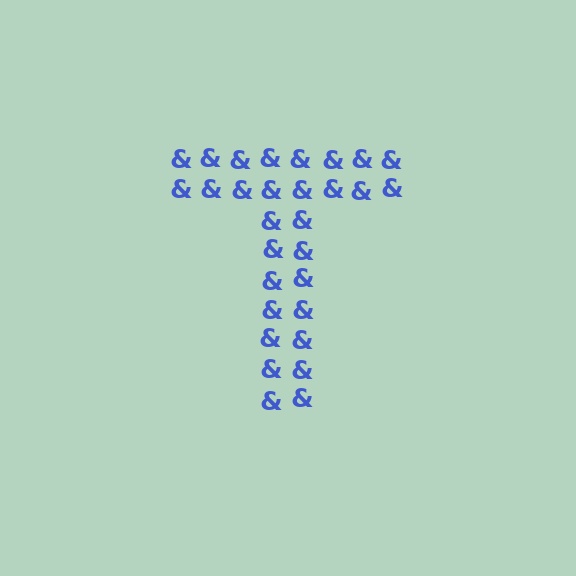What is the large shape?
The large shape is the letter T.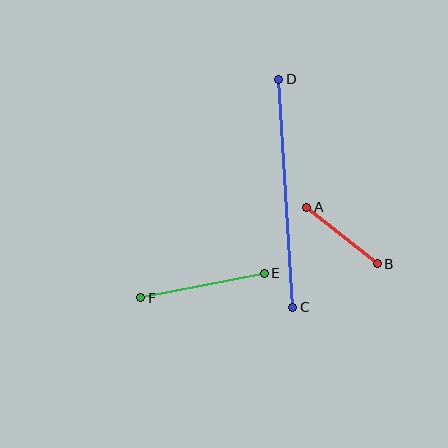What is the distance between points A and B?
The distance is approximately 91 pixels.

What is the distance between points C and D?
The distance is approximately 228 pixels.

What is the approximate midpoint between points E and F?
The midpoint is at approximately (202, 286) pixels.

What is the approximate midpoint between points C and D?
The midpoint is at approximately (286, 193) pixels.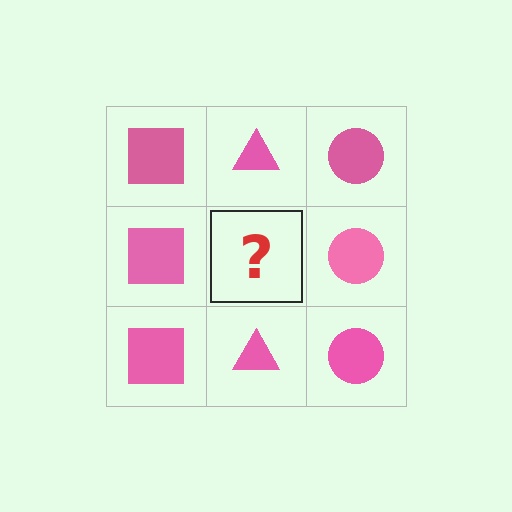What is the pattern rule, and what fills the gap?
The rule is that each column has a consistent shape. The gap should be filled with a pink triangle.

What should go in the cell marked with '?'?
The missing cell should contain a pink triangle.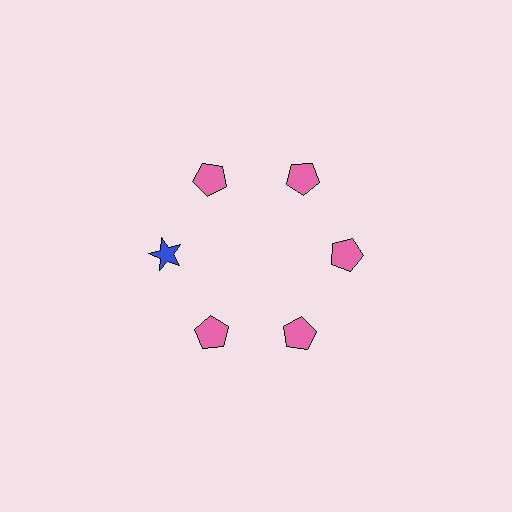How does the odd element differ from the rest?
It differs in both color (blue instead of pink) and shape (star instead of pentagon).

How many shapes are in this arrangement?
There are 6 shapes arranged in a ring pattern.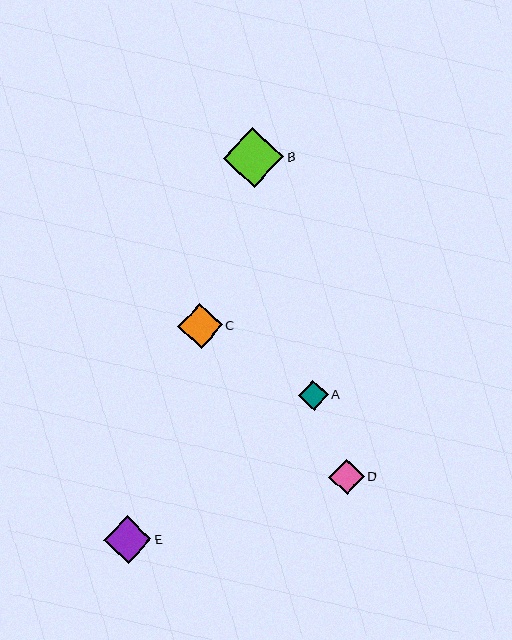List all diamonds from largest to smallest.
From largest to smallest: B, E, C, D, A.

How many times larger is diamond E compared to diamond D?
Diamond E is approximately 1.3 times the size of diamond D.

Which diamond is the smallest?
Diamond A is the smallest with a size of approximately 29 pixels.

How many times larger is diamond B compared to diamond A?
Diamond B is approximately 2.0 times the size of diamond A.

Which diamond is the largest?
Diamond B is the largest with a size of approximately 60 pixels.